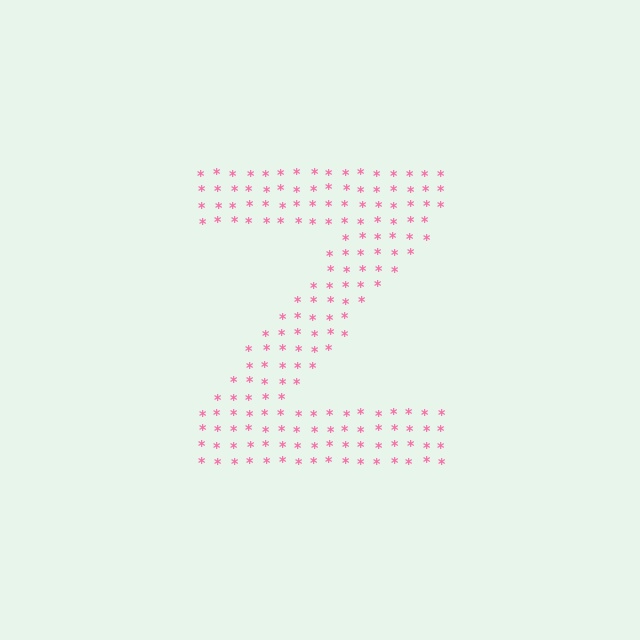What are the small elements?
The small elements are asterisks.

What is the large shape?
The large shape is the letter Z.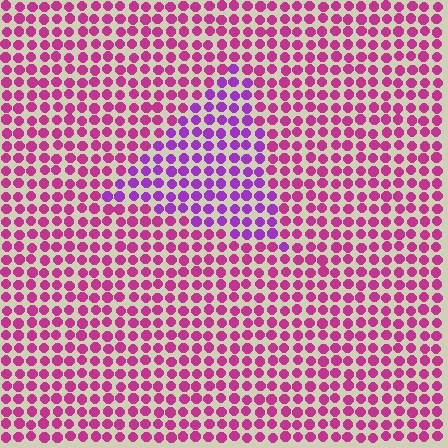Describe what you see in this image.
The image is filled with small magenta elements in a uniform arrangement. A triangle-shaped region is visible where the elements are tinted to a slightly different hue, forming a subtle color boundary.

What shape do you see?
I see a triangle.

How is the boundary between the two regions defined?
The boundary is defined purely by a slight shift in hue (about 36 degrees). Spacing, size, and orientation are identical on both sides.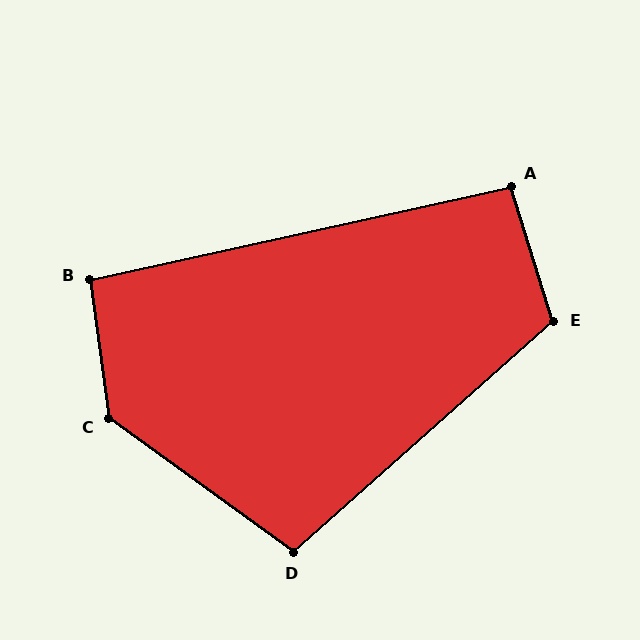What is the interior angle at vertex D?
Approximately 103 degrees (obtuse).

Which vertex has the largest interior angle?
C, at approximately 133 degrees.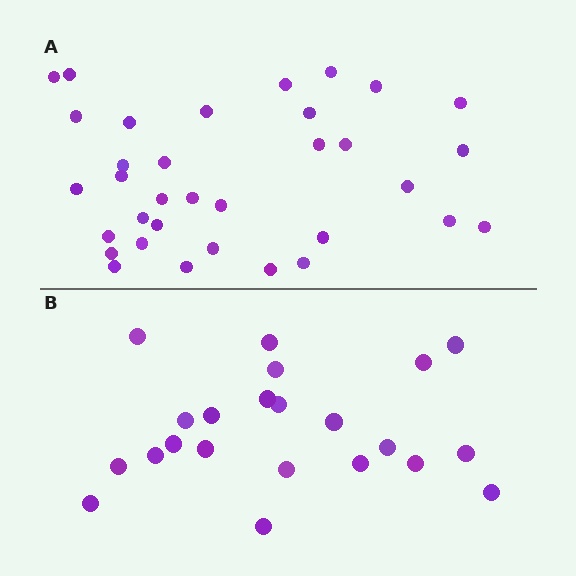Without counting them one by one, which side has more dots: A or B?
Region A (the top region) has more dots.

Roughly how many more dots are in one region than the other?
Region A has roughly 12 or so more dots than region B.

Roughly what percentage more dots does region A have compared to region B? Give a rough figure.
About 55% more.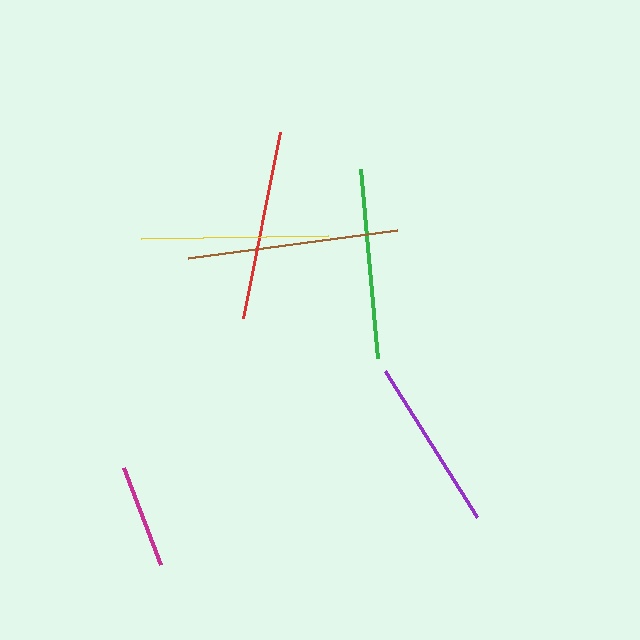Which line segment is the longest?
The brown line is the longest at approximately 211 pixels.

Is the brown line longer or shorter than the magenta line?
The brown line is longer than the magenta line.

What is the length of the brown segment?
The brown segment is approximately 211 pixels long.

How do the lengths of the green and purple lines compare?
The green and purple lines are approximately the same length.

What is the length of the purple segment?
The purple segment is approximately 173 pixels long.